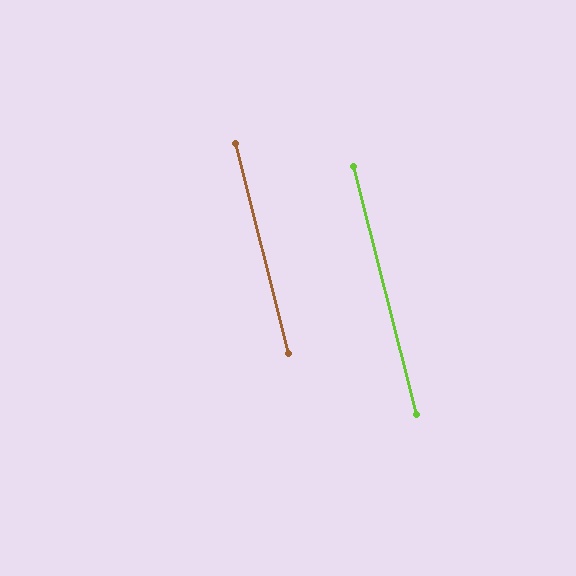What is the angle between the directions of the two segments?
Approximately 0 degrees.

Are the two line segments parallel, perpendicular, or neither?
Parallel — their directions differ by only 0.0°.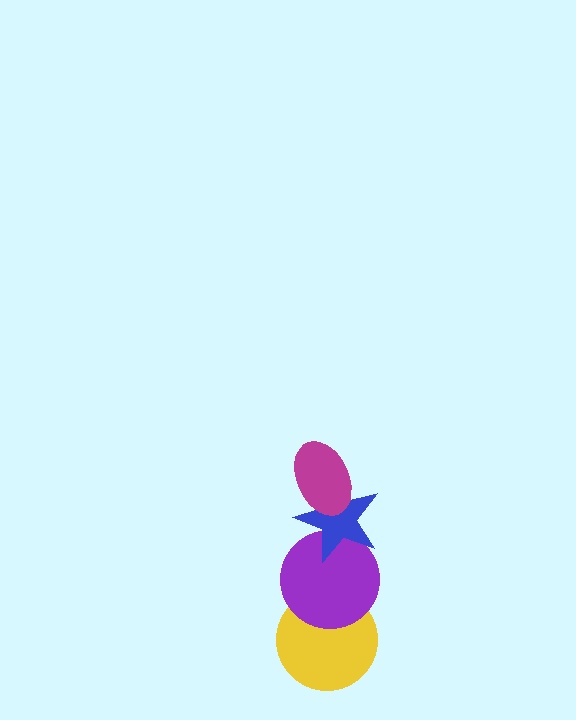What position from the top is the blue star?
The blue star is 2nd from the top.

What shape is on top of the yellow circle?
The purple circle is on top of the yellow circle.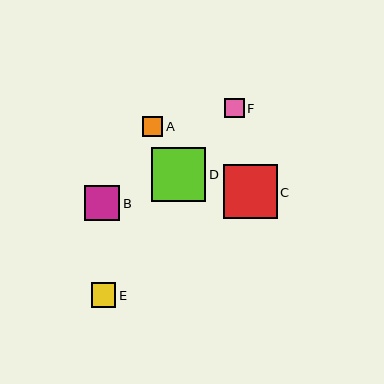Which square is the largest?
Square C is the largest with a size of approximately 54 pixels.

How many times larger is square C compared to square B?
Square C is approximately 1.6 times the size of square B.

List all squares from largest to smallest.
From largest to smallest: C, D, B, E, A, F.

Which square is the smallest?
Square F is the smallest with a size of approximately 20 pixels.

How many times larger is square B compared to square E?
Square B is approximately 1.4 times the size of square E.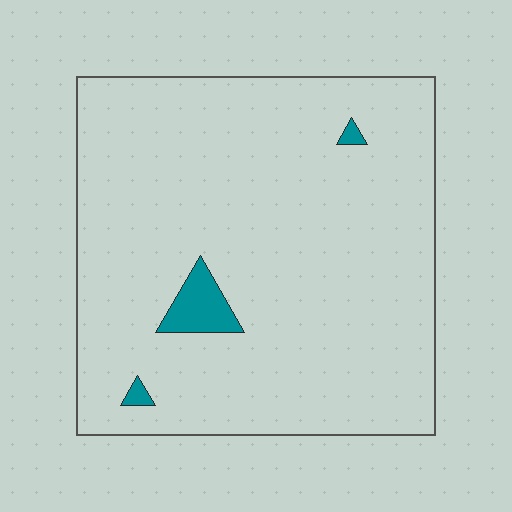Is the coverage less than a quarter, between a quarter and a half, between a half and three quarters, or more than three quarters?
Less than a quarter.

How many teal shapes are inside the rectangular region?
3.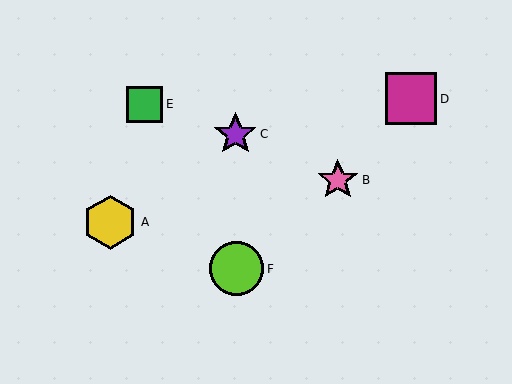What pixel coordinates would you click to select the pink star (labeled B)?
Click at (338, 180) to select the pink star B.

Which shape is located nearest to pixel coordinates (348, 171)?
The pink star (labeled B) at (338, 180) is nearest to that location.